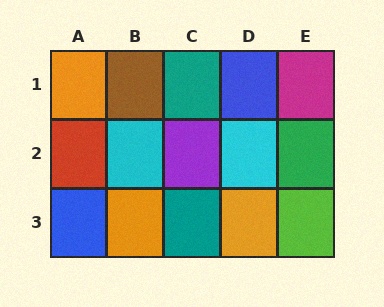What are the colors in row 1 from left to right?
Orange, brown, teal, blue, magenta.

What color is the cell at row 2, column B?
Cyan.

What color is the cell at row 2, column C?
Purple.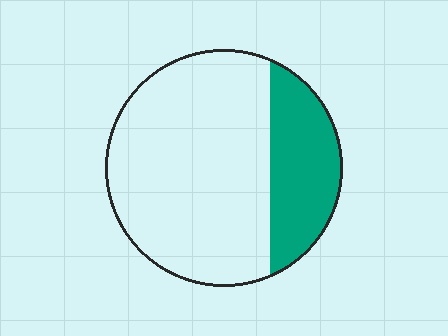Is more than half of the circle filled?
No.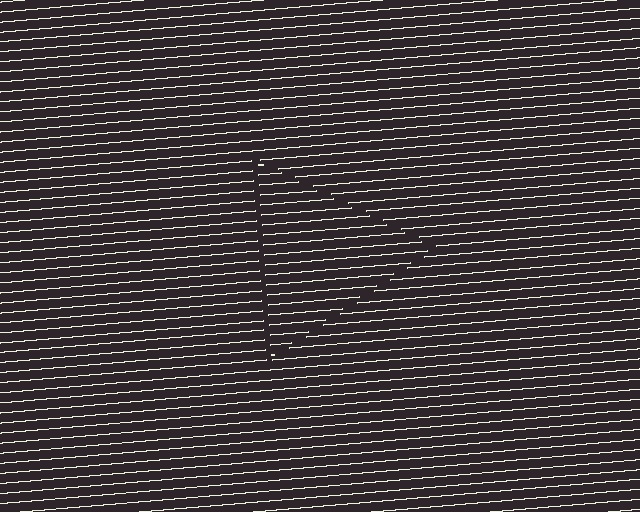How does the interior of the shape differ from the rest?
The interior of the shape contains the same grating, shifted by half a period — the contour is defined by the phase discontinuity where line-ends from the inner and outer gratings abut.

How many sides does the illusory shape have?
3 sides — the line-ends trace a triangle.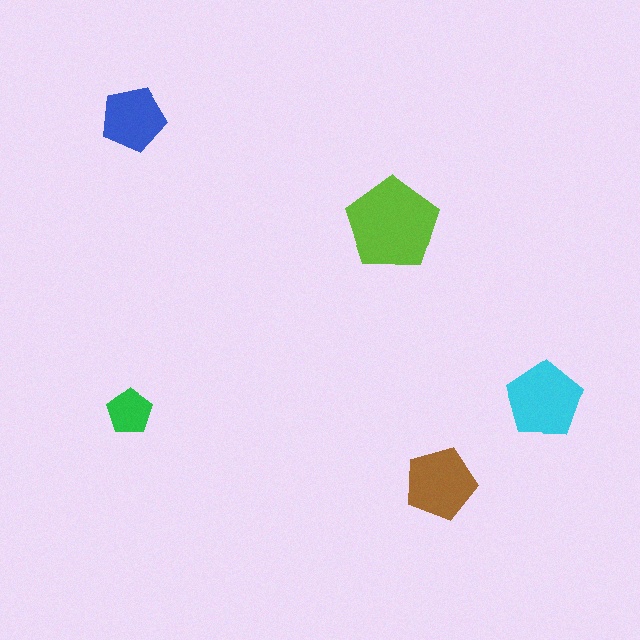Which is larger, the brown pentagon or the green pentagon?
The brown one.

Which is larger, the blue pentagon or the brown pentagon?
The brown one.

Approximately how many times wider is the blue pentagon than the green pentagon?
About 1.5 times wider.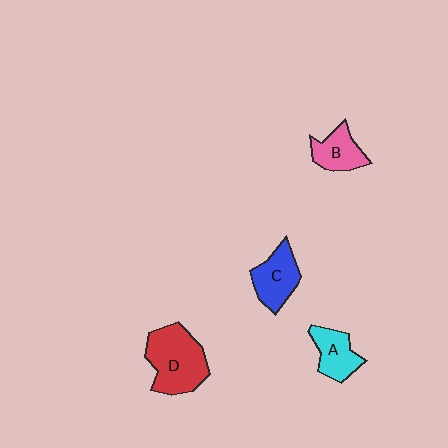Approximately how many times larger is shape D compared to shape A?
Approximately 1.8 times.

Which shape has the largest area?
Shape D (red).